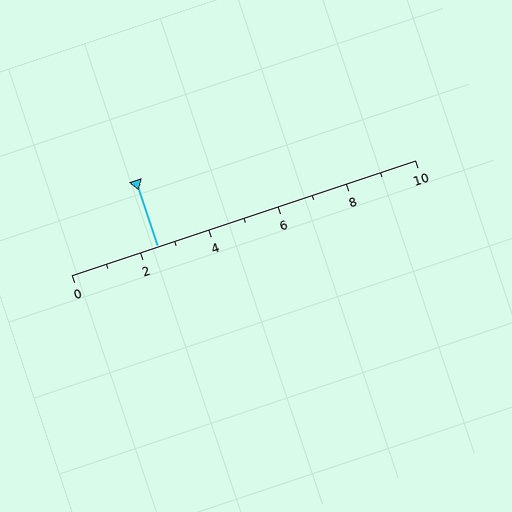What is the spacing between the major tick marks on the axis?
The major ticks are spaced 2 apart.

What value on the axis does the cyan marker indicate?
The marker indicates approximately 2.5.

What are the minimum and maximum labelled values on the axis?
The axis runs from 0 to 10.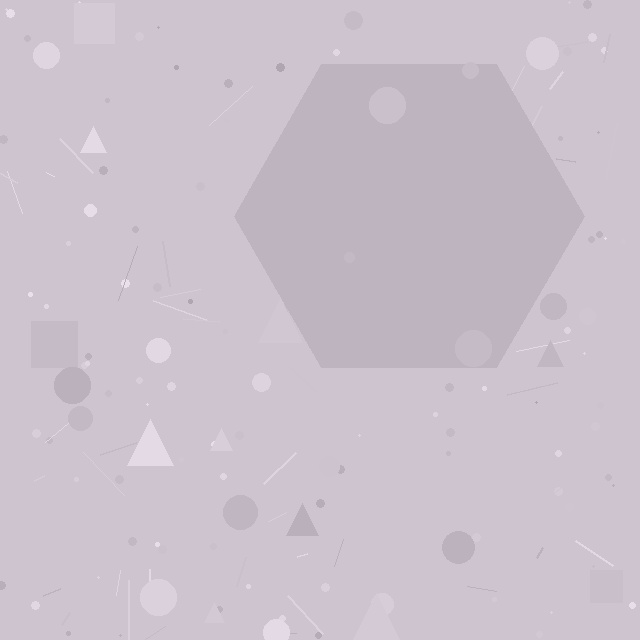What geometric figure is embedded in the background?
A hexagon is embedded in the background.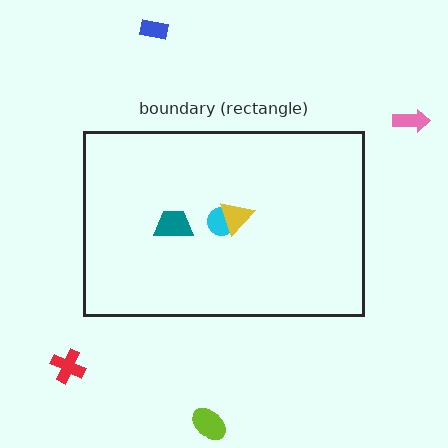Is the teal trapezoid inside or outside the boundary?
Inside.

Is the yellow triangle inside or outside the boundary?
Inside.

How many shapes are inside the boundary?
3 inside, 4 outside.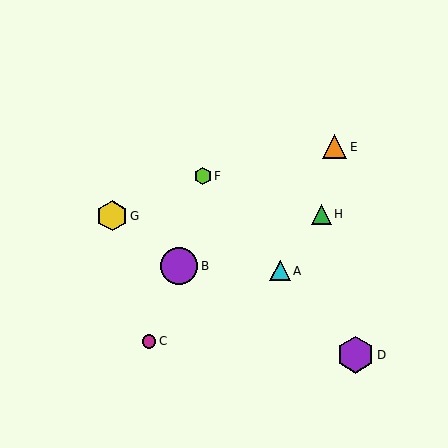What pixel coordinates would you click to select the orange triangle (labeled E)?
Click at (334, 147) to select the orange triangle E.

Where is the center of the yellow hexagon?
The center of the yellow hexagon is at (112, 216).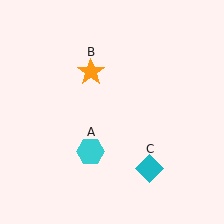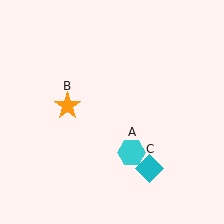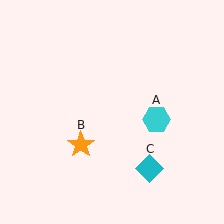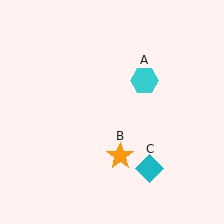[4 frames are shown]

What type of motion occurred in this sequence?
The cyan hexagon (object A), orange star (object B) rotated counterclockwise around the center of the scene.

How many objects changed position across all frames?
2 objects changed position: cyan hexagon (object A), orange star (object B).